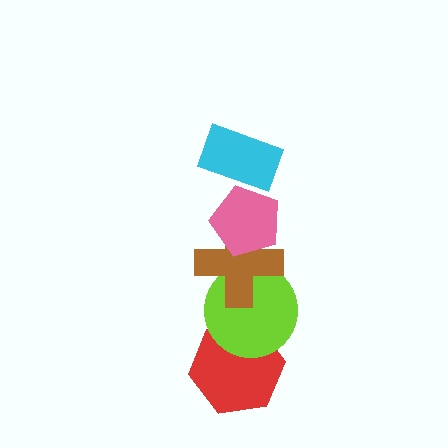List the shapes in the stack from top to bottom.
From top to bottom: the cyan rectangle, the pink pentagon, the brown cross, the lime circle, the red hexagon.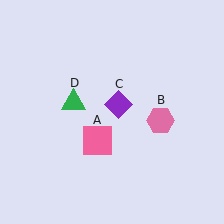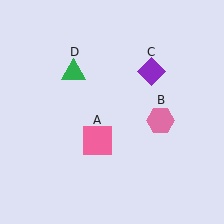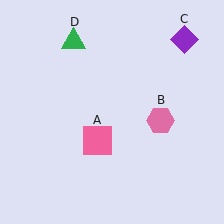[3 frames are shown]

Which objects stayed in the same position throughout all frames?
Pink square (object A) and pink hexagon (object B) remained stationary.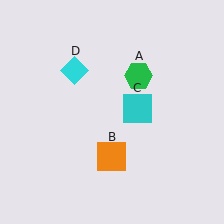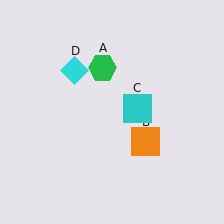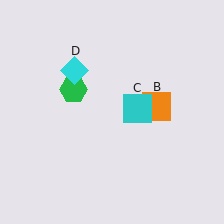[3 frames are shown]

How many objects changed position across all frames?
2 objects changed position: green hexagon (object A), orange square (object B).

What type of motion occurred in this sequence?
The green hexagon (object A), orange square (object B) rotated counterclockwise around the center of the scene.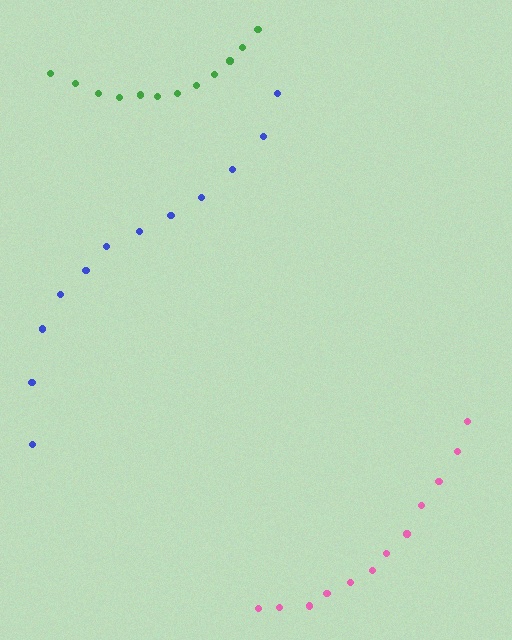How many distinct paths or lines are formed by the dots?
There are 3 distinct paths.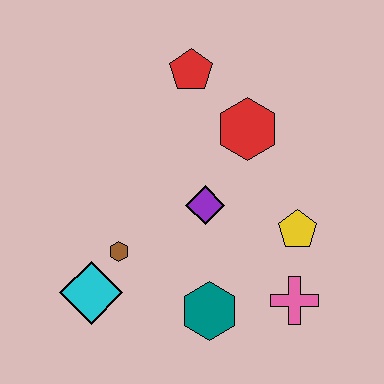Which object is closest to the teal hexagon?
The pink cross is closest to the teal hexagon.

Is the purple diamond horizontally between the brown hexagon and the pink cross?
Yes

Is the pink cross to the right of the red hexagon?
Yes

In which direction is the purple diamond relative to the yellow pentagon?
The purple diamond is to the left of the yellow pentagon.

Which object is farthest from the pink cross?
The red pentagon is farthest from the pink cross.